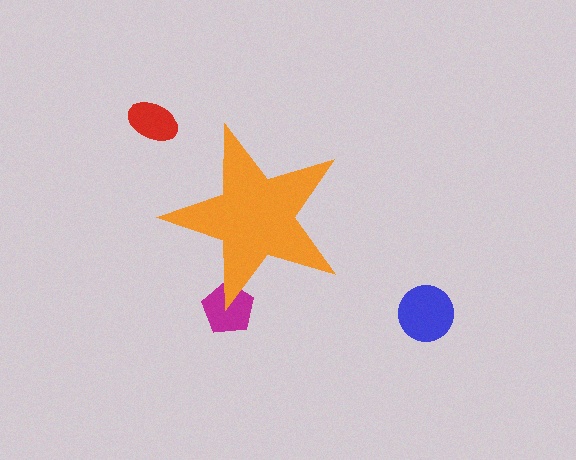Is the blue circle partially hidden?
No, the blue circle is fully visible.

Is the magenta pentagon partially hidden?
Yes, the magenta pentagon is partially hidden behind the orange star.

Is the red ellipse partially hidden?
No, the red ellipse is fully visible.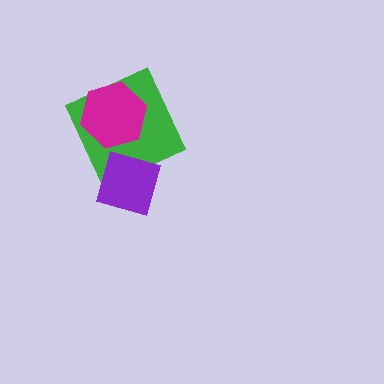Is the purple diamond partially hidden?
No, no other shape covers it.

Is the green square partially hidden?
Yes, it is partially covered by another shape.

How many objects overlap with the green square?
2 objects overlap with the green square.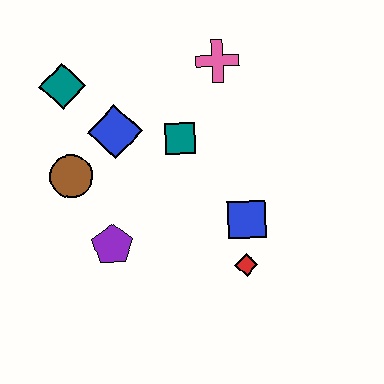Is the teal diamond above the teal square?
Yes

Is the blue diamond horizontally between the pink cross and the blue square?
No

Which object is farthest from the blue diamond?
The red diamond is farthest from the blue diamond.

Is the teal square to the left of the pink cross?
Yes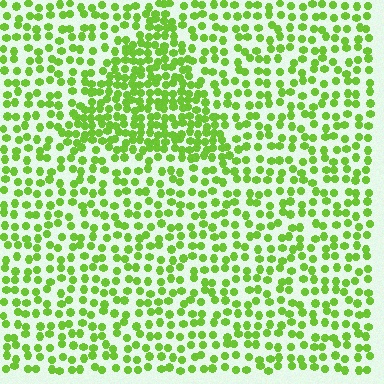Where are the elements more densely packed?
The elements are more densely packed inside the triangle boundary.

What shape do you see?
I see a triangle.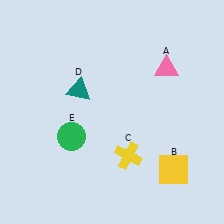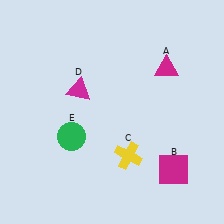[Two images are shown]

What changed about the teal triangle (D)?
In Image 1, D is teal. In Image 2, it changed to magenta.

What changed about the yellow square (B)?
In Image 1, B is yellow. In Image 2, it changed to magenta.